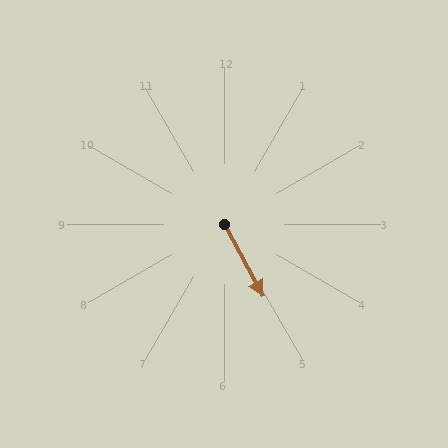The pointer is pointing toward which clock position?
Roughly 5 o'clock.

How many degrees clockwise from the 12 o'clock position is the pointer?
Approximately 152 degrees.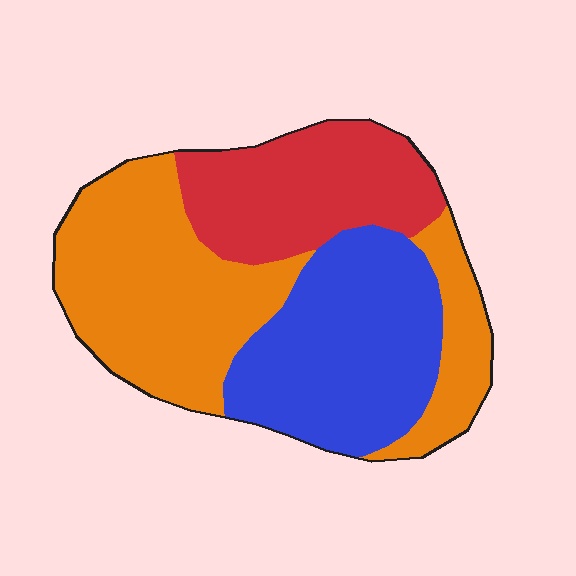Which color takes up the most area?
Orange, at roughly 45%.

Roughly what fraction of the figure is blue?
Blue takes up between a sixth and a third of the figure.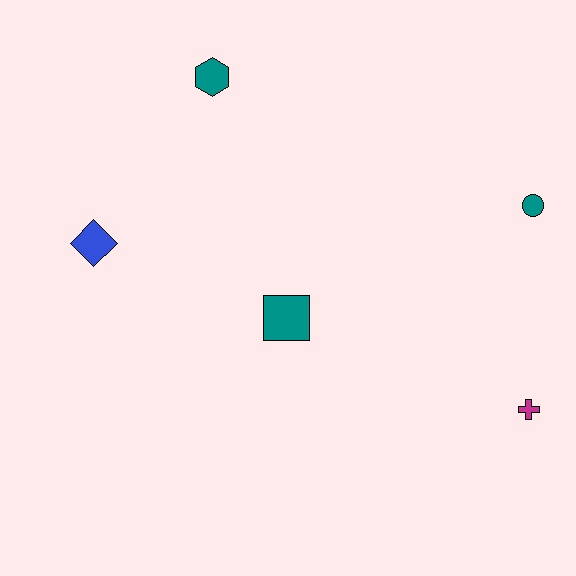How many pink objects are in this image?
There are no pink objects.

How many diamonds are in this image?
There is 1 diamond.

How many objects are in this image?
There are 5 objects.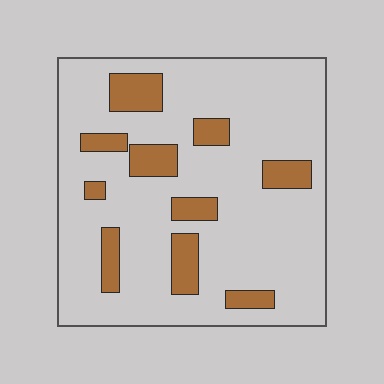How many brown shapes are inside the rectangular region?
10.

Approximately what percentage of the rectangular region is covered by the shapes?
Approximately 15%.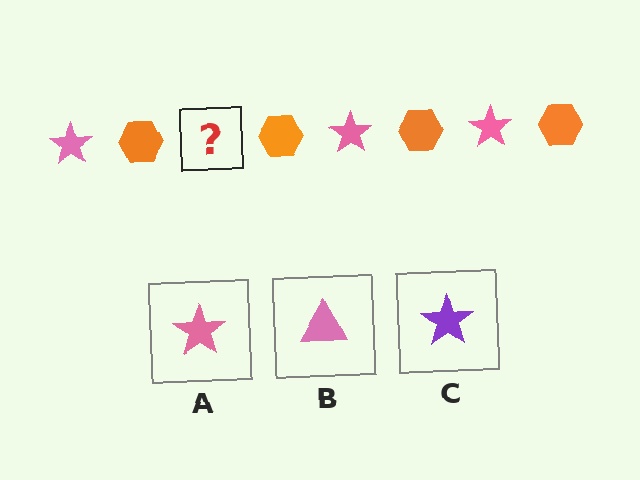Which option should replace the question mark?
Option A.